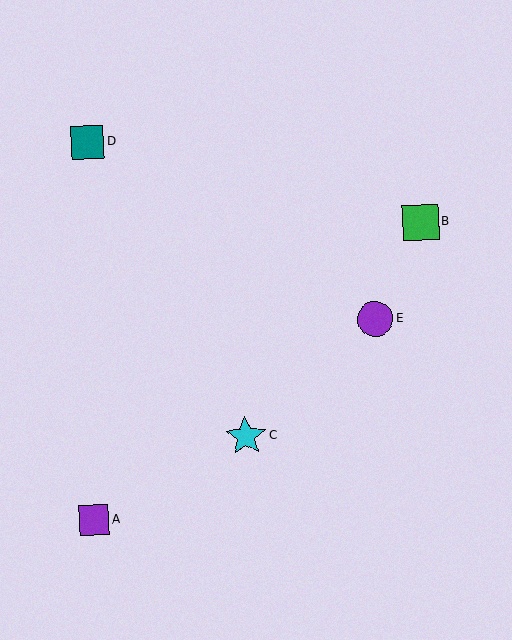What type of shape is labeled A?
Shape A is a purple square.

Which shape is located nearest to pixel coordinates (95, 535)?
The purple square (labeled A) at (94, 520) is nearest to that location.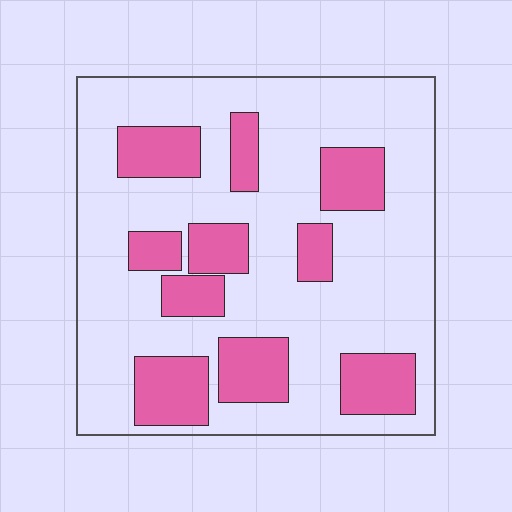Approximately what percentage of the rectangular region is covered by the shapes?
Approximately 25%.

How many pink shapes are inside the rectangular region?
10.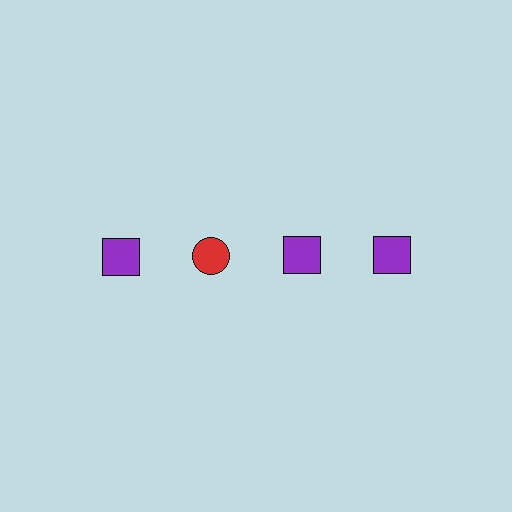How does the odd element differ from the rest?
It differs in both color (red instead of purple) and shape (circle instead of square).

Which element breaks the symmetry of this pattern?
The red circle in the top row, second from left column breaks the symmetry. All other shapes are purple squares.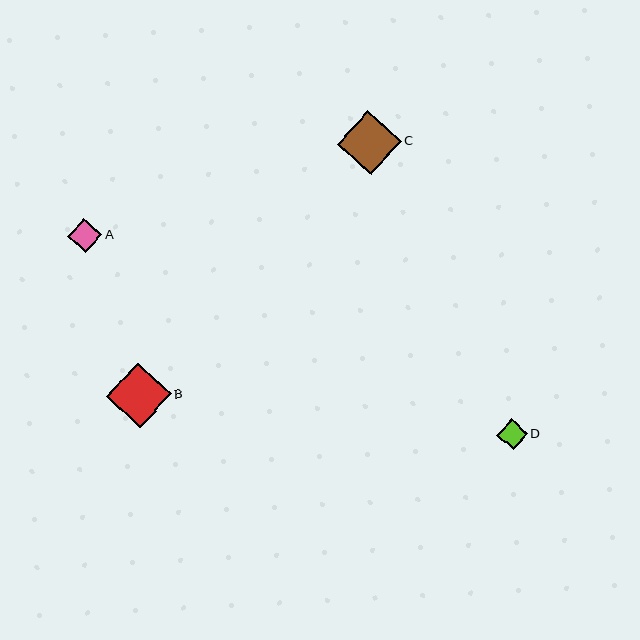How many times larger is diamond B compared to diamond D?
Diamond B is approximately 2.1 times the size of diamond D.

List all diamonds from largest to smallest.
From largest to smallest: B, C, A, D.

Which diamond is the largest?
Diamond B is the largest with a size of approximately 65 pixels.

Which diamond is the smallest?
Diamond D is the smallest with a size of approximately 31 pixels.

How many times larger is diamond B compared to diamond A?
Diamond B is approximately 1.9 times the size of diamond A.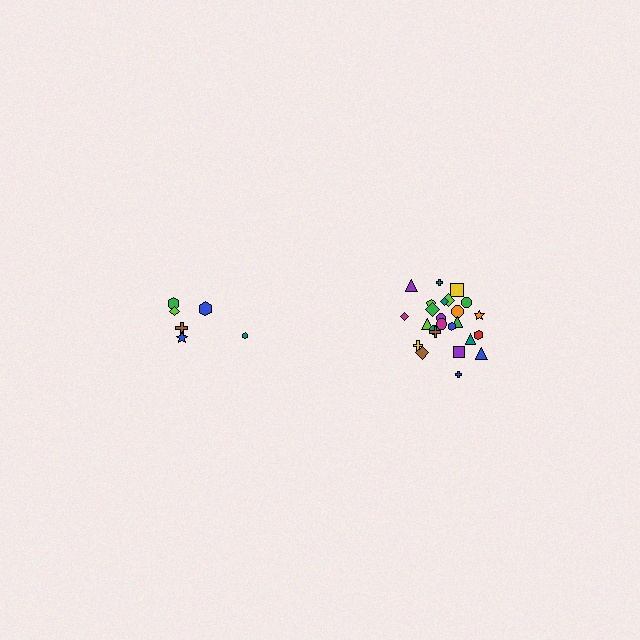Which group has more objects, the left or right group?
The right group.